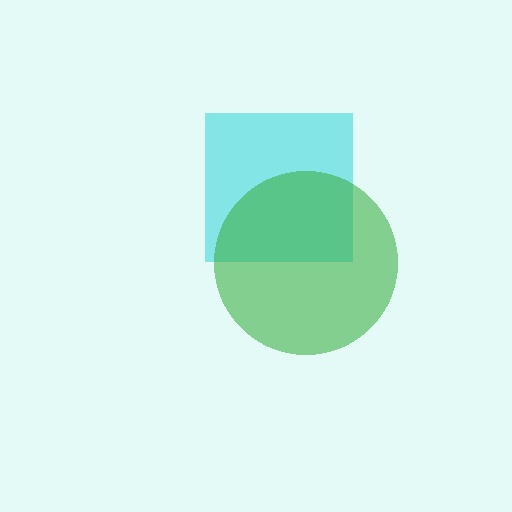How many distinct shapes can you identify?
There are 2 distinct shapes: a cyan square, a green circle.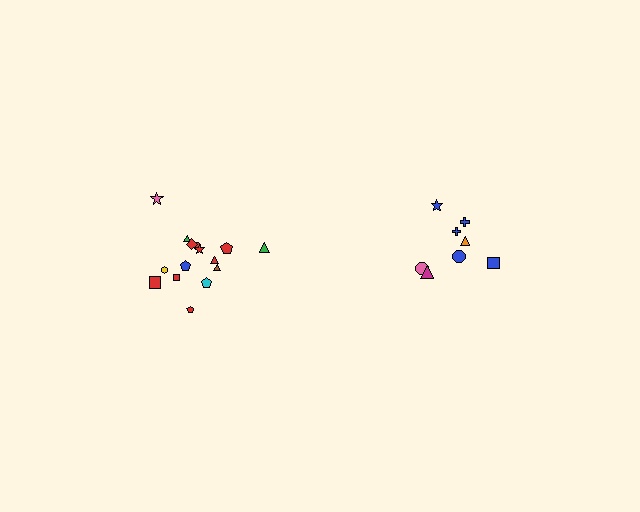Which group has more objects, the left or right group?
The left group.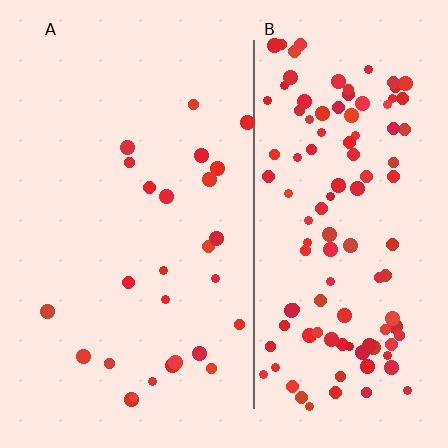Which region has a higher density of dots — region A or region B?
B (the right).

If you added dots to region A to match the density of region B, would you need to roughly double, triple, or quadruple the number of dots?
Approximately quadruple.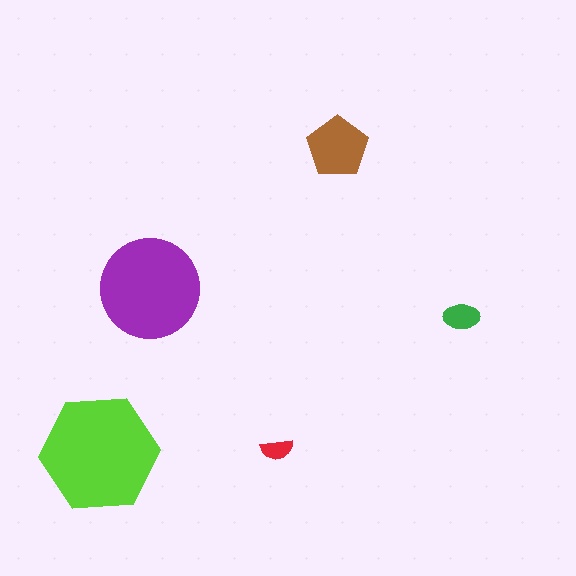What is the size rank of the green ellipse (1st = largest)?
4th.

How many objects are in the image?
There are 5 objects in the image.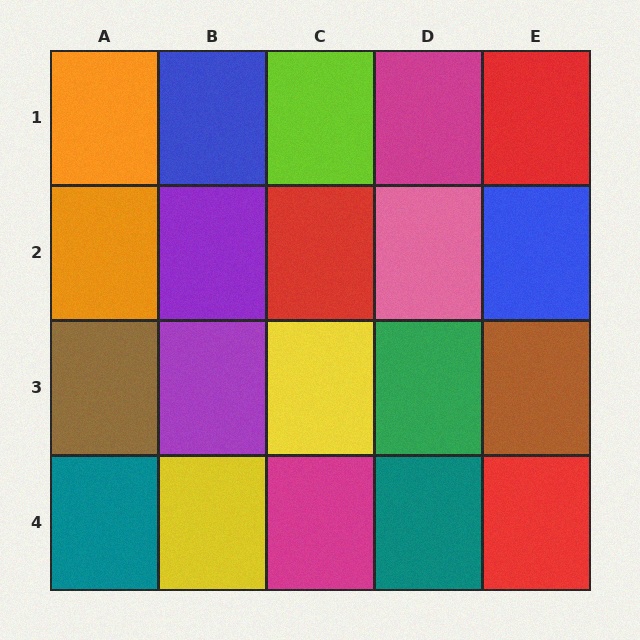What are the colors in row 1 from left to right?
Orange, blue, lime, magenta, red.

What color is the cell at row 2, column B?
Purple.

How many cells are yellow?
2 cells are yellow.